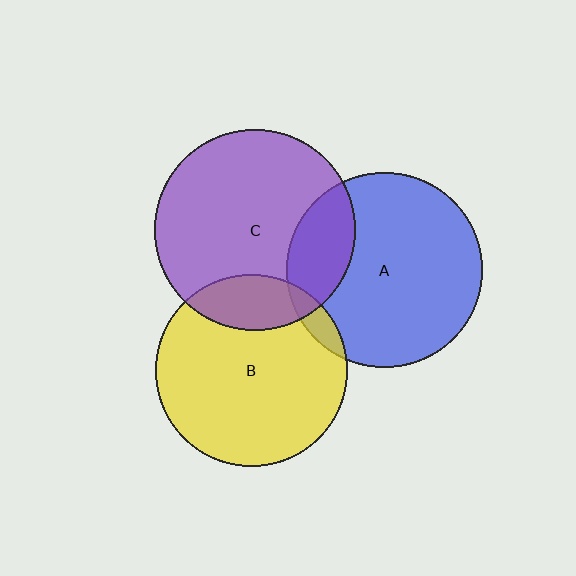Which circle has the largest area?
Circle C (purple).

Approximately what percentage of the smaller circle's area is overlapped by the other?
Approximately 20%.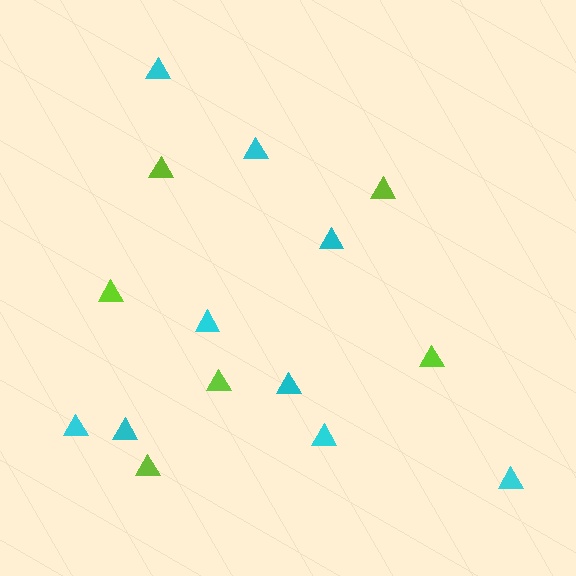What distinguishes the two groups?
There are 2 groups: one group of lime triangles (6) and one group of cyan triangles (9).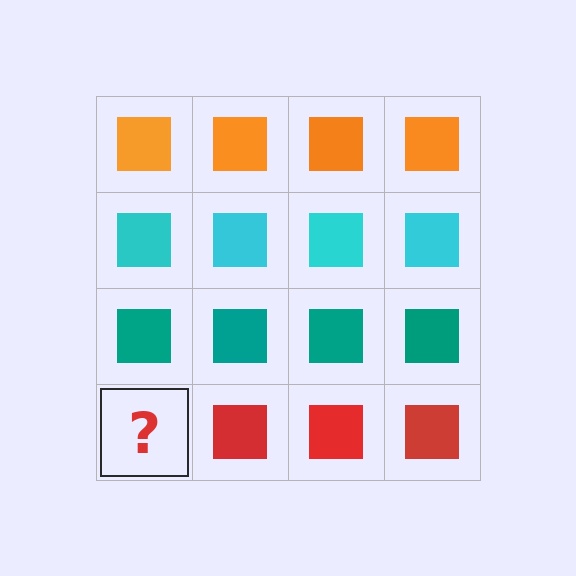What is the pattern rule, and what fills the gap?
The rule is that each row has a consistent color. The gap should be filled with a red square.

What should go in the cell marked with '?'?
The missing cell should contain a red square.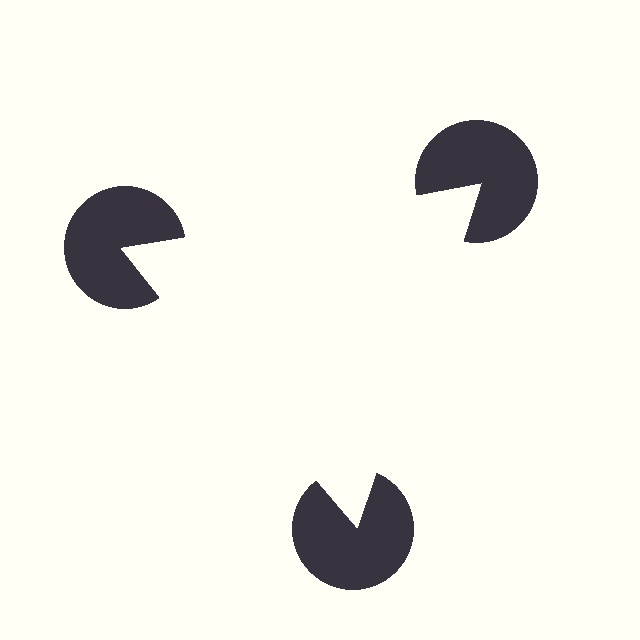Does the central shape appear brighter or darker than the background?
It typically appears slightly brighter than the background, even though no actual brightness change is drawn.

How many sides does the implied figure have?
3 sides.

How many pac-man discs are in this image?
There are 3 — one at each vertex of the illusory triangle.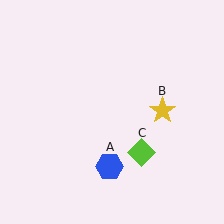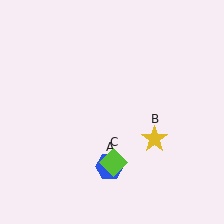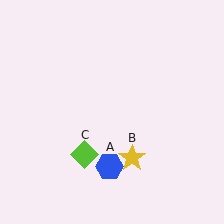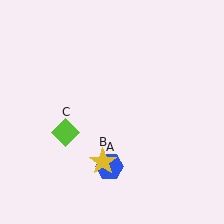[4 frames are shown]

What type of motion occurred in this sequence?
The yellow star (object B), lime diamond (object C) rotated clockwise around the center of the scene.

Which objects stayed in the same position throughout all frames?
Blue hexagon (object A) remained stationary.